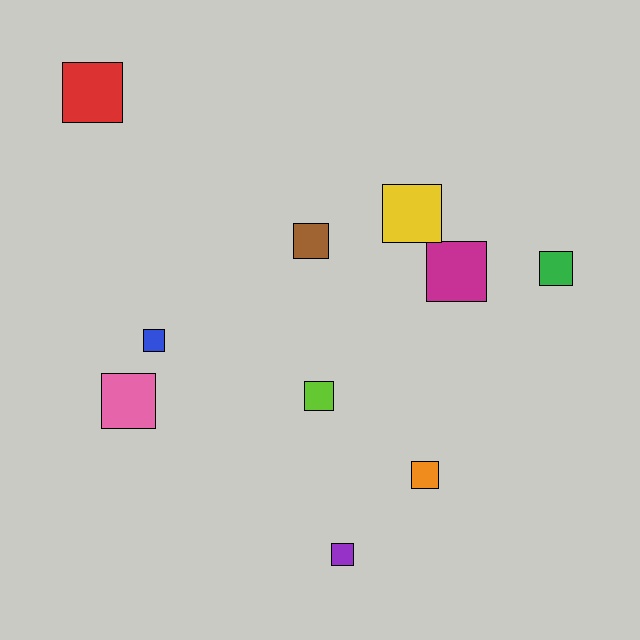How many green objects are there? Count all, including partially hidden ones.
There is 1 green object.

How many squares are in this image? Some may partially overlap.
There are 10 squares.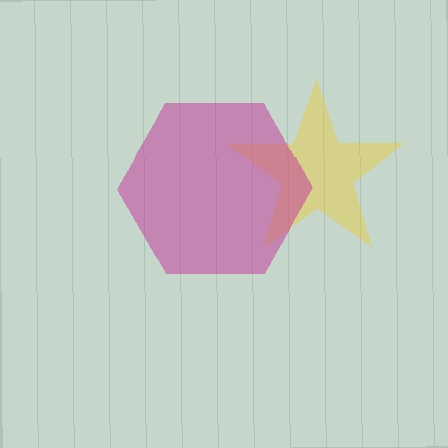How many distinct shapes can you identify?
There are 2 distinct shapes: a yellow star, a magenta hexagon.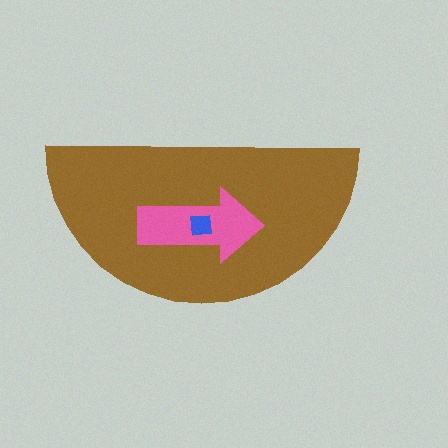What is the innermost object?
The blue square.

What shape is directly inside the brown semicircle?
The pink arrow.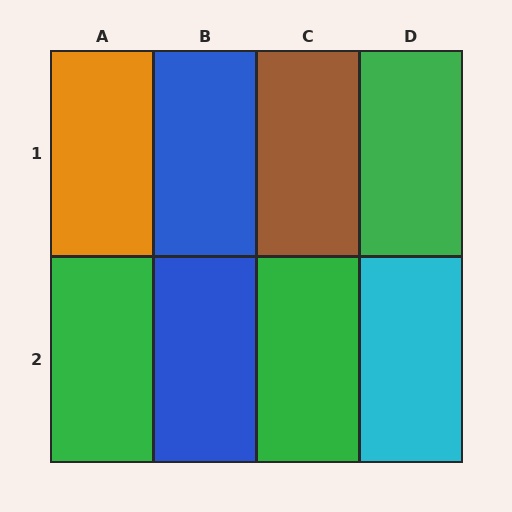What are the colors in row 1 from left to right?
Orange, blue, brown, green.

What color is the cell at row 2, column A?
Green.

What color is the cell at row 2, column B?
Blue.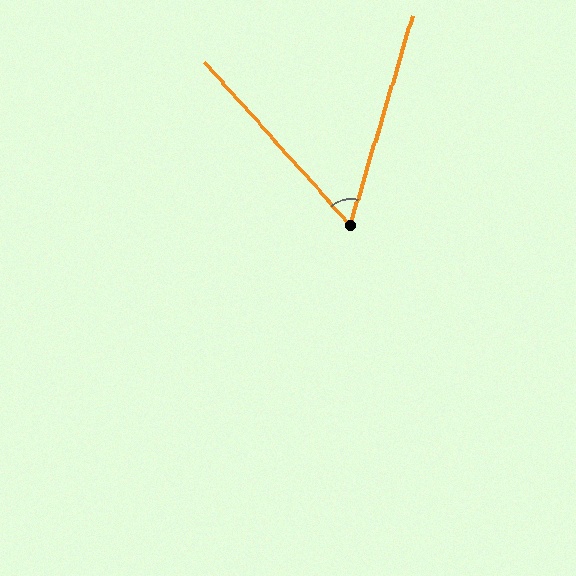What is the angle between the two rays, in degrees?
Approximately 58 degrees.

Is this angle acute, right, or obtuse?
It is acute.